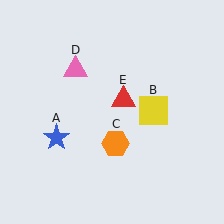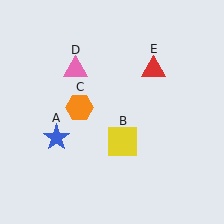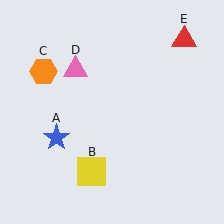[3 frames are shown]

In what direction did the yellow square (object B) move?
The yellow square (object B) moved down and to the left.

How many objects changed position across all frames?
3 objects changed position: yellow square (object B), orange hexagon (object C), red triangle (object E).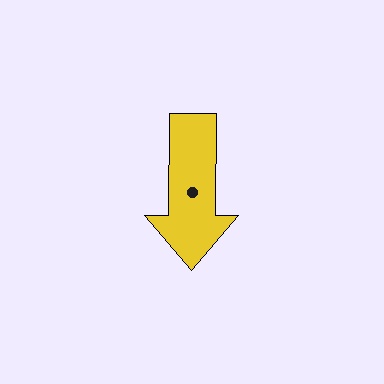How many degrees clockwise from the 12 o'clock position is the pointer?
Approximately 180 degrees.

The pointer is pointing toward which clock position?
Roughly 6 o'clock.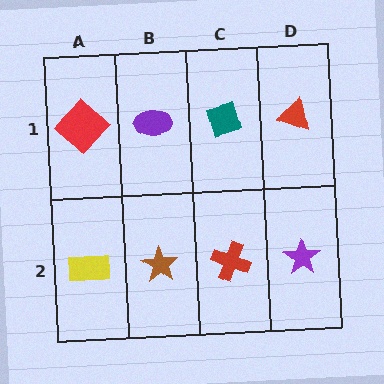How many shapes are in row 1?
4 shapes.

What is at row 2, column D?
A purple star.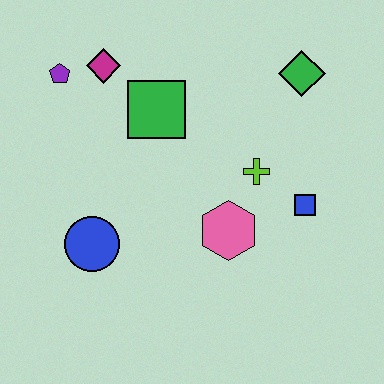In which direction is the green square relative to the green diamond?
The green square is to the left of the green diamond.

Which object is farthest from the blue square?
The purple pentagon is farthest from the blue square.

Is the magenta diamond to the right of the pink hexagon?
No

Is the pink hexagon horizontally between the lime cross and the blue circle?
Yes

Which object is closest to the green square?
The magenta diamond is closest to the green square.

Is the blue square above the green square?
No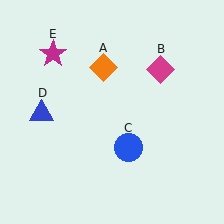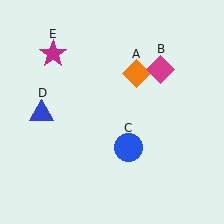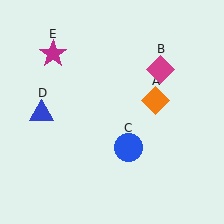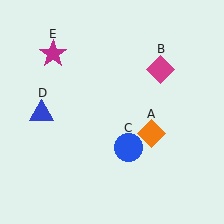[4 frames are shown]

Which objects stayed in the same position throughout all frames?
Magenta diamond (object B) and blue circle (object C) and blue triangle (object D) and magenta star (object E) remained stationary.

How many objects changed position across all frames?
1 object changed position: orange diamond (object A).